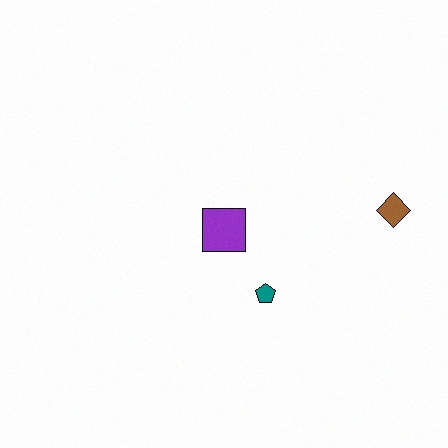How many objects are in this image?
There are 3 objects.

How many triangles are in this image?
There are no triangles.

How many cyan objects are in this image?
There are no cyan objects.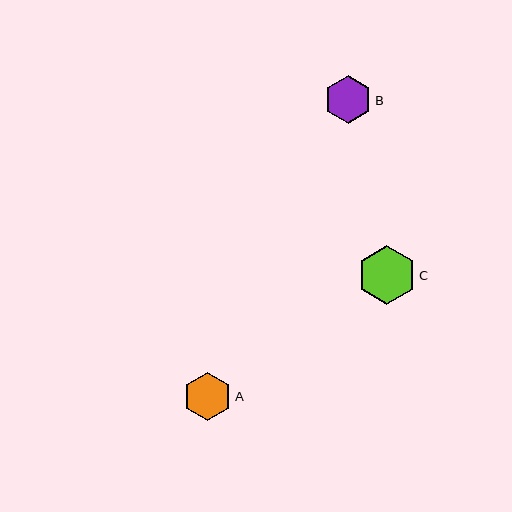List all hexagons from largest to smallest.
From largest to smallest: C, A, B.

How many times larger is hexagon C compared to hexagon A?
Hexagon C is approximately 1.2 times the size of hexagon A.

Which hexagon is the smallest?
Hexagon B is the smallest with a size of approximately 47 pixels.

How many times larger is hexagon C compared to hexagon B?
Hexagon C is approximately 1.2 times the size of hexagon B.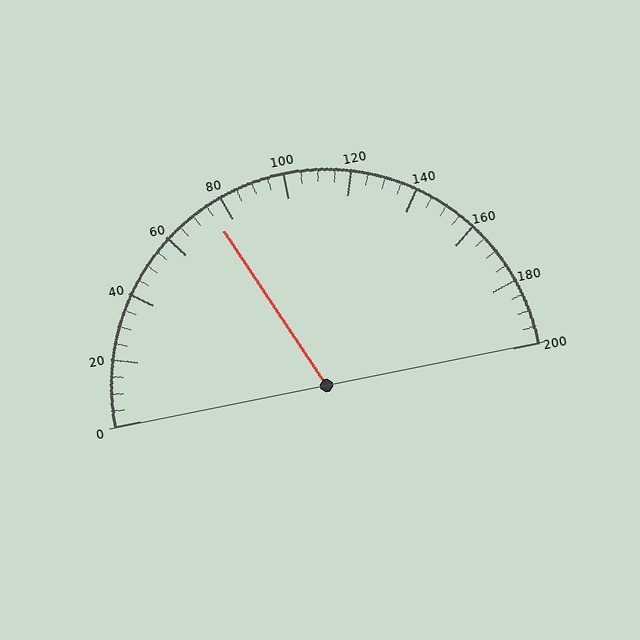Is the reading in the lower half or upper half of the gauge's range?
The reading is in the lower half of the range (0 to 200).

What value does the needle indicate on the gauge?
The needle indicates approximately 75.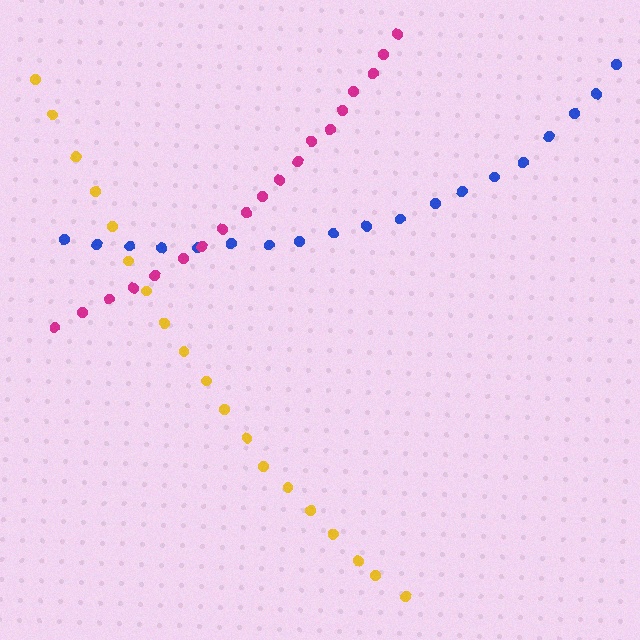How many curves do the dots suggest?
There are 3 distinct paths.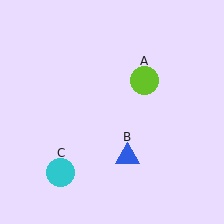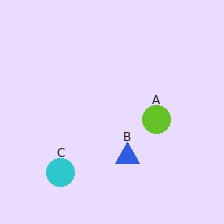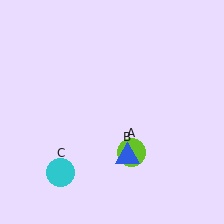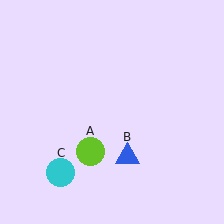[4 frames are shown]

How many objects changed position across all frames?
1 object changed position: lime circle (object A).